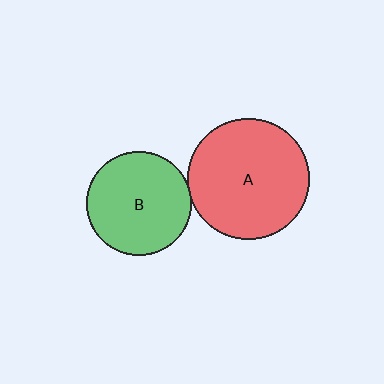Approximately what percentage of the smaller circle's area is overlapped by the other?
Approximately 5%.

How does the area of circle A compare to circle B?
Approximately 1.4 times.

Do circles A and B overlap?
Yes.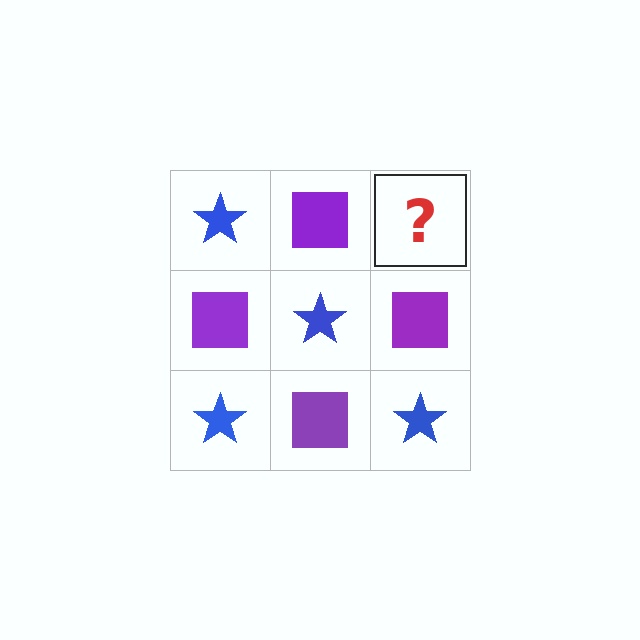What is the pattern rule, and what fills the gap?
The rule is that it alternates blue star and purple square in a checkerboard pattern. The gap should be filled with a blue star.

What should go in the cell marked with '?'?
The missing cell should contain a blue star.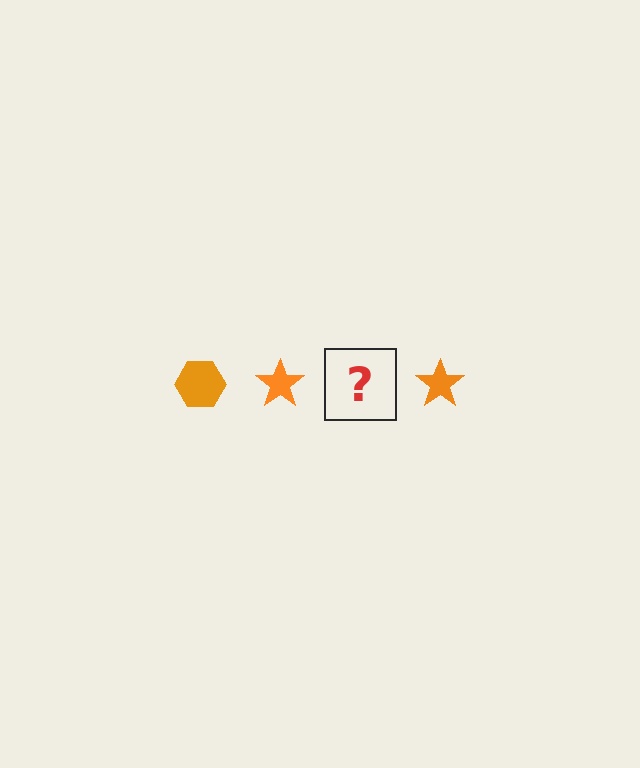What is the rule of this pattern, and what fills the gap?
The rule is that the pattern cycles through hexagon, star shapes in orange. The gap should be filled with an orange hexagon.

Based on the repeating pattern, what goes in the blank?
The blank should be an orange hexagon.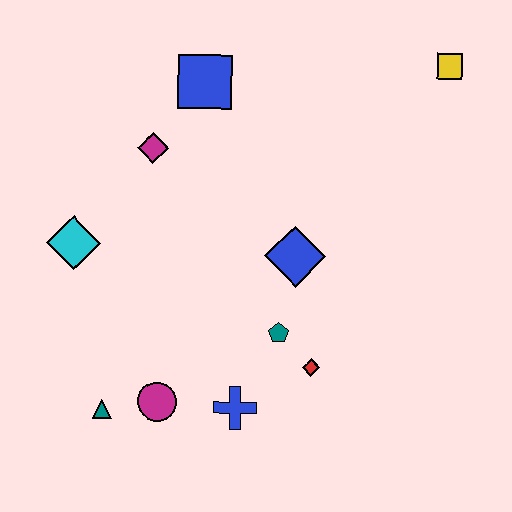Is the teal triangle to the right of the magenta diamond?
No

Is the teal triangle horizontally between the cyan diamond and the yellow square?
Yes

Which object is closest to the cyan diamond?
The magenta diamond is closest to the cyan diamond.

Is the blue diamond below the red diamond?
No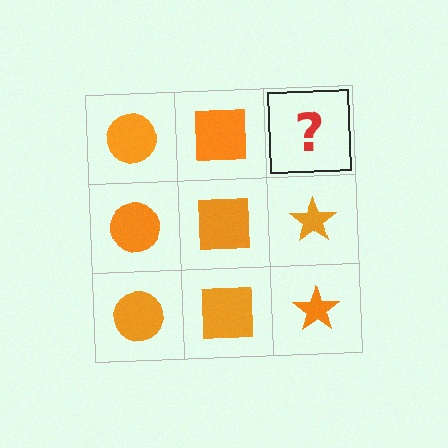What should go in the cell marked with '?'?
The missing cell should contain an orange star.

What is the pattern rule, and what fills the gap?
The rule is that each column has a consistent shape. The gap should be filled with an orange star.